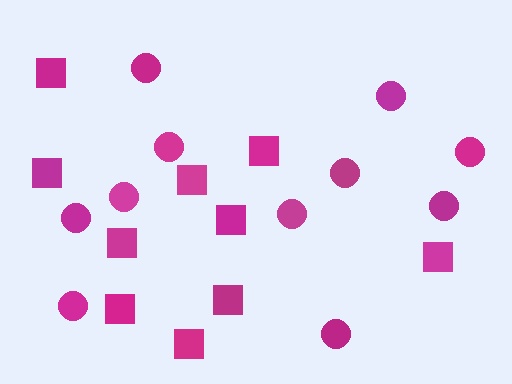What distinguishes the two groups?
There are 2 groups: one group of squares (10) and one group of circles (11).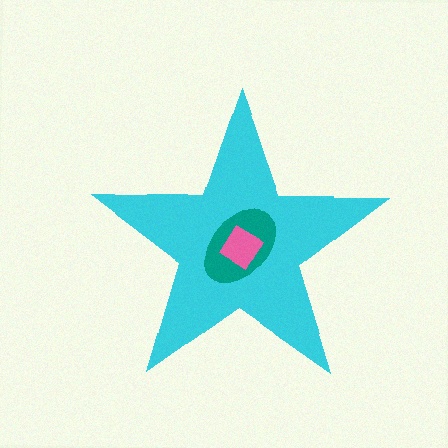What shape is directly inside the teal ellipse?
The pink diamond.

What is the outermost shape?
The cyan star.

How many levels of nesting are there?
3.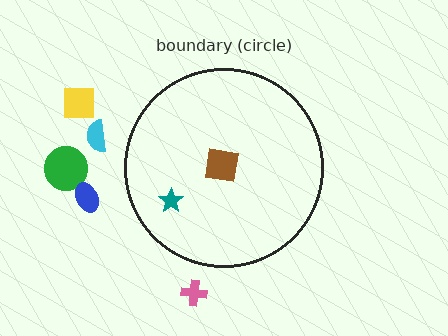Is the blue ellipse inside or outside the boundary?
Outside.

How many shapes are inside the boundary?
2 inside, 5 outside.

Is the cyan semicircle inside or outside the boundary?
Outside.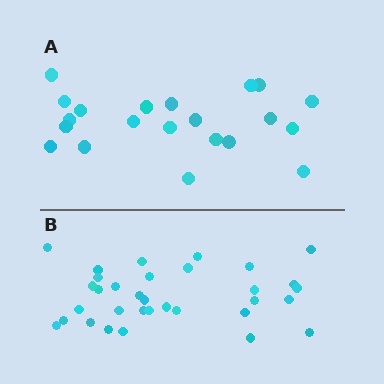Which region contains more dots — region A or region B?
Region B (the bottom region) has more dots.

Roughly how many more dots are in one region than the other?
Region B has roughly 12 or so more dots than region A.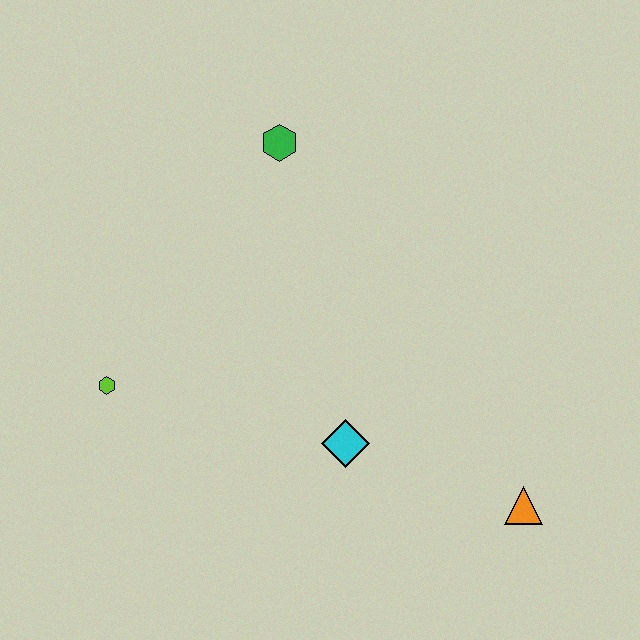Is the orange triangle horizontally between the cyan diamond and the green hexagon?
No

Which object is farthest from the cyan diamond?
The green hexagon is farthest from the cyan diamond.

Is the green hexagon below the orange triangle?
No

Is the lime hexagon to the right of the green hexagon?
No